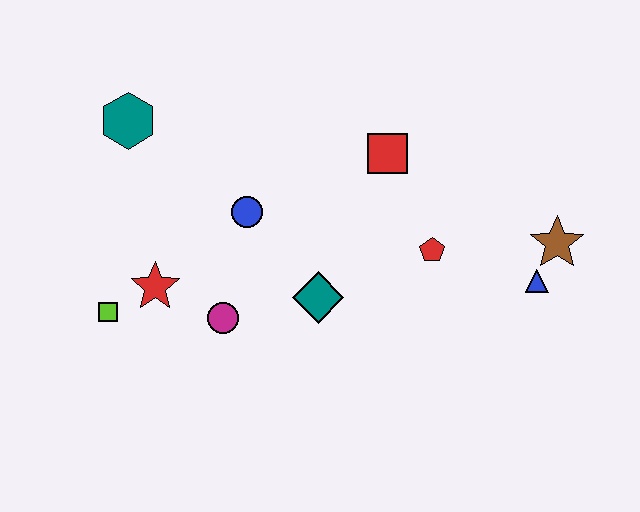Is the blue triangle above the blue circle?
No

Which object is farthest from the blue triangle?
The teal hexagon is farthest from the blue triangle.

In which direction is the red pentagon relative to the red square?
The red pentagon is below the red square.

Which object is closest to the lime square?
The red star is closest to the lime square.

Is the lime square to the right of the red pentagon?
No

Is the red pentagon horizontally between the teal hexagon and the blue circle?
No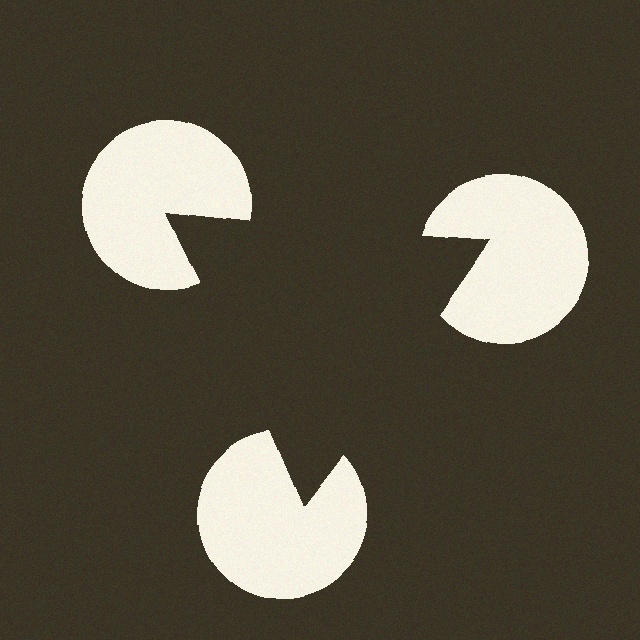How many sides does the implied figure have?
3 sides.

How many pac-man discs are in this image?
There are 3 — one at each vertex of the illusory triangle.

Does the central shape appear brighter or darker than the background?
It typically appears slightly darker than the background, even though no actual brightness change is drawn.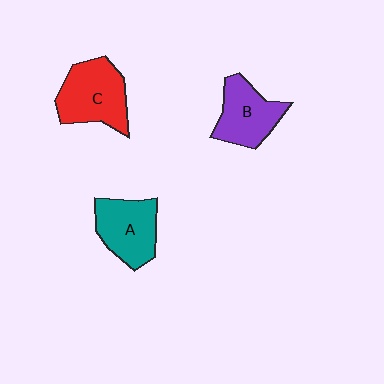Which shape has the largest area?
Shape C (red).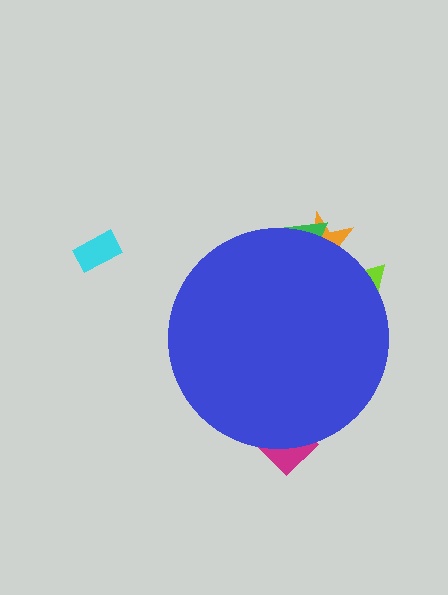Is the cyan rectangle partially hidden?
No, the cyan rectangle is fully visible.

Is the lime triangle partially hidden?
Yes, the lime triangle is partially hidden behind the blue circle.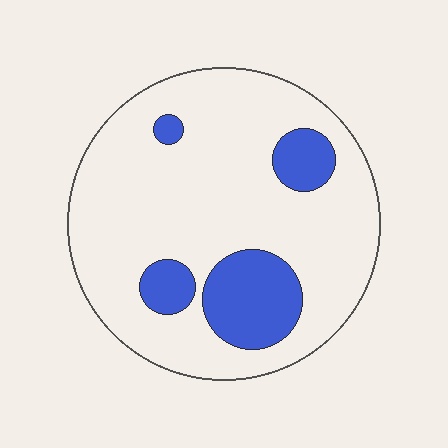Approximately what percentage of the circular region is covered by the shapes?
Approximately 20%.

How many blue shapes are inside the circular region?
4.